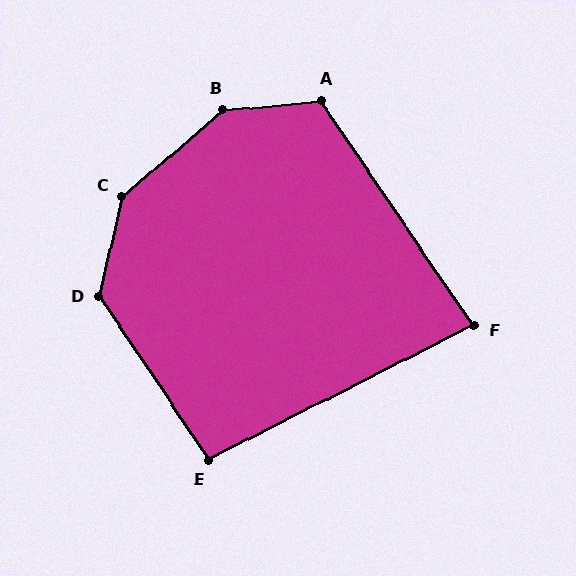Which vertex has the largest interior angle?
B, at approximately 144 degrees.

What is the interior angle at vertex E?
Approximately 97 degrees (obtuse).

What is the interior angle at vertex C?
Approximately 144 degrees (obtuse).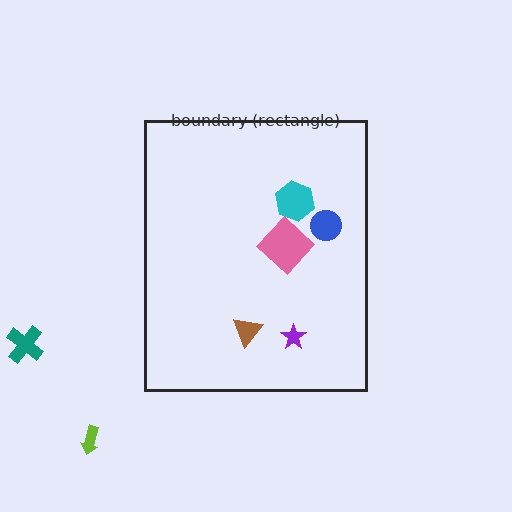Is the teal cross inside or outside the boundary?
Outside.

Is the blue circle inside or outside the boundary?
Inside.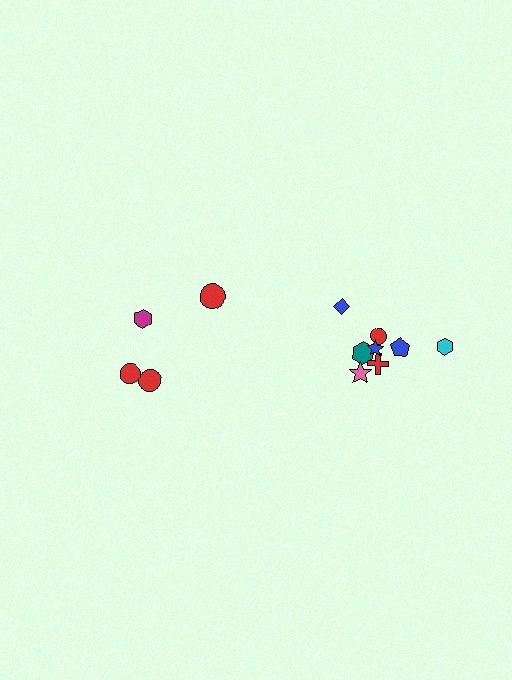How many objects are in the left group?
There are 4 objects.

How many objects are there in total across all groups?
There are 12 objects.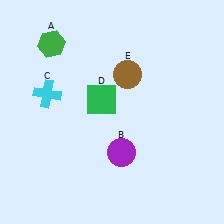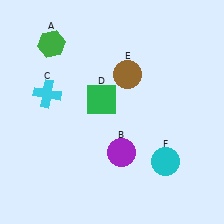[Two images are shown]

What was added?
A cyan circle (F) was added in Image 2.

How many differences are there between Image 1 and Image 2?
There is 1 difference between the two images.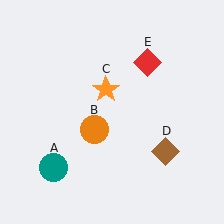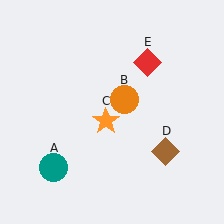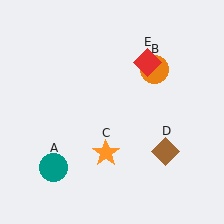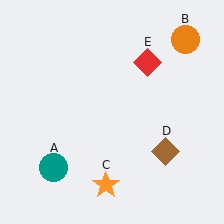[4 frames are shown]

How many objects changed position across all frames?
2 objects changed position: orange circle (object B), orange star (object C).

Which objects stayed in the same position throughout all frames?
Teal circle (object A) and brown diamond (object D) and red diamond (object E) remained stationary.